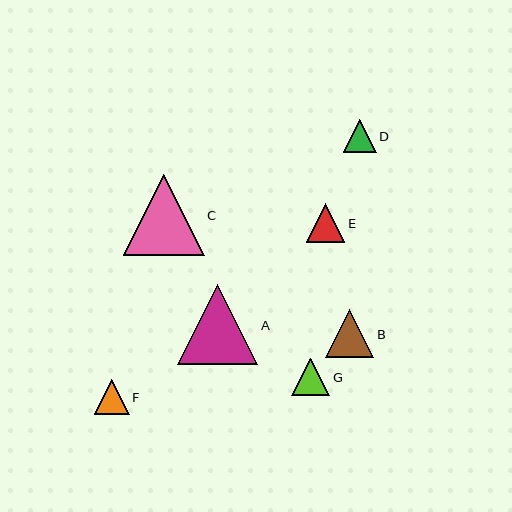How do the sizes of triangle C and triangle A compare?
Triangle C and triangle A are approximately the same size.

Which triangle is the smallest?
Triangle D is the smallest with a size of approximately 33 pixels.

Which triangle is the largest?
Triangle C is the largest with a size of approximately 81 pixels.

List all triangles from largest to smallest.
From largest to smallest: C, A, B, E, G, F, D.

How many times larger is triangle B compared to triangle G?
Triangle B is approximately 1.3 times the size of triangle G.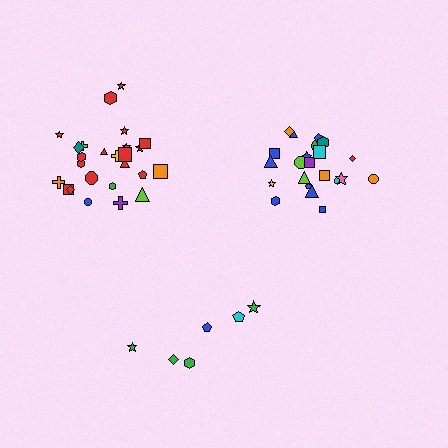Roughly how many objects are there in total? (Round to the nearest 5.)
Roughly 55 objects in total.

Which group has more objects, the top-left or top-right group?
The top-left group.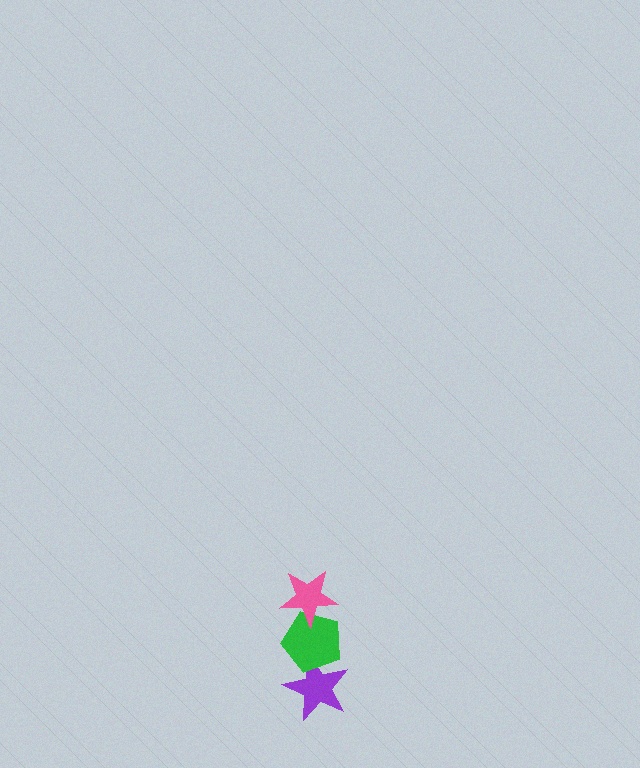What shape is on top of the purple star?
The green pentagon is on top of the purple star.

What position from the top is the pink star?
The pink star is 1st from the top.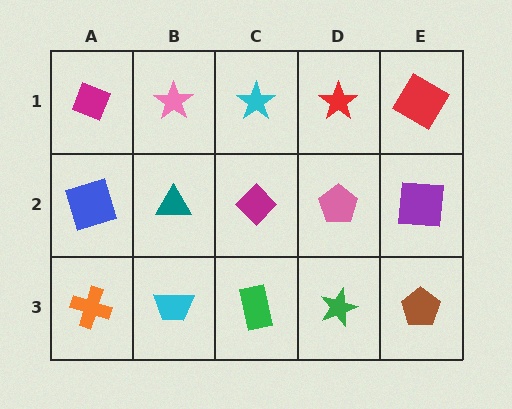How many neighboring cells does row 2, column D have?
4.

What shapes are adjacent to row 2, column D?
A red star (row 1, column D), a green star (row 3, column D), a magenta diamond (row 2, column C), a purple square (row 2, column E).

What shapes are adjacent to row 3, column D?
A pink pentagon (row 2, column D), a green rectangle (row 3, column C), a brown pentagon (row 3, column E).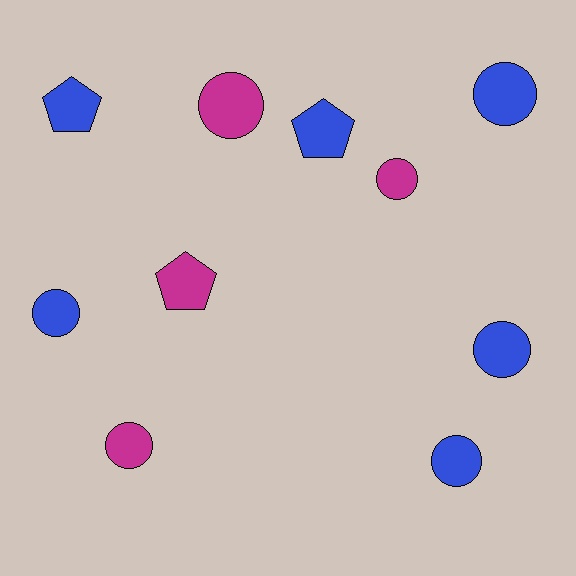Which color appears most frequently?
Blue, with 6 objects.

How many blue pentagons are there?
There are 2 blue pentagons.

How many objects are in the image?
There are 10 objects.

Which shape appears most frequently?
Circle, with 7 objects.